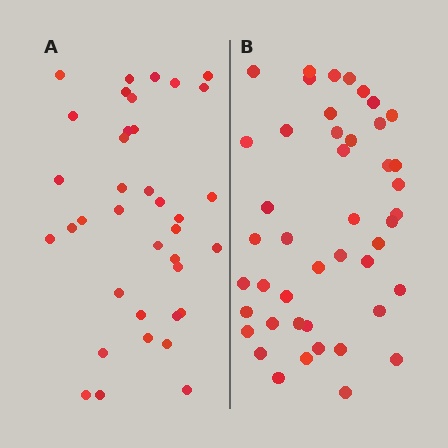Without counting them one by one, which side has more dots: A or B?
Region B (the right region) has more dots.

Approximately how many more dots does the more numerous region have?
Region B has roughly 8 or so more dots than region A.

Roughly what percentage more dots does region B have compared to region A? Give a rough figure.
About 20% more.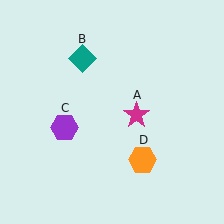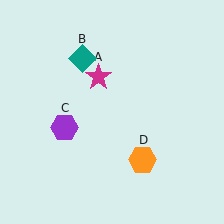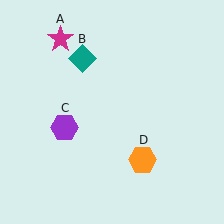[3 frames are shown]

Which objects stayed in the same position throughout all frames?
Teal diamond (object B) and purple hexagon (object C) and orange hexagon (object D) remained stationary.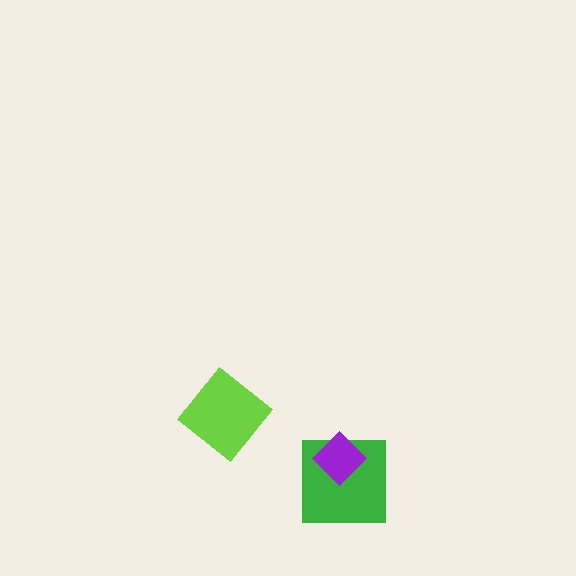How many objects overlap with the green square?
1 object overlaps with the green square.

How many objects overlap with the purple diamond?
1 object overlaps with the purple diamond.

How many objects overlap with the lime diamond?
0 objects overlap with the lime diamond.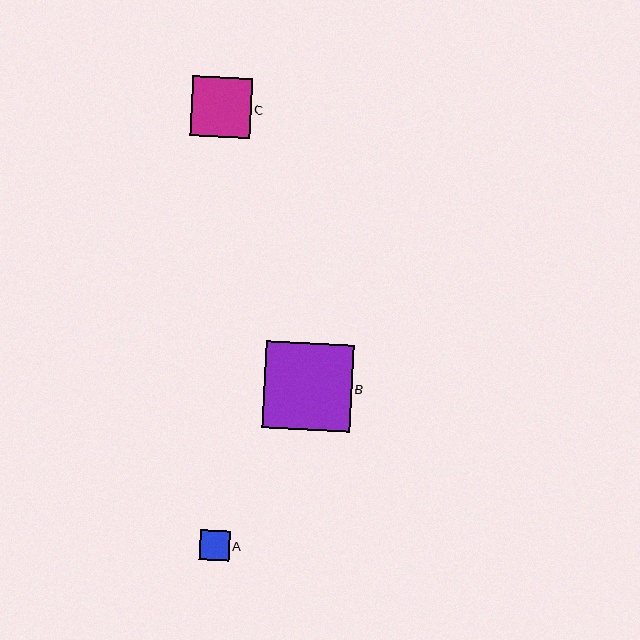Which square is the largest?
Square B is the largest with a size of approximately 87 pixels.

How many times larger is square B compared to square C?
Square B is approximately 1.4 times the size of square C.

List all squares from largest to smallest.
From largest to smallest: B, C, A.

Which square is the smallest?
Square A is the smallest with a size of approximately 30 pixels.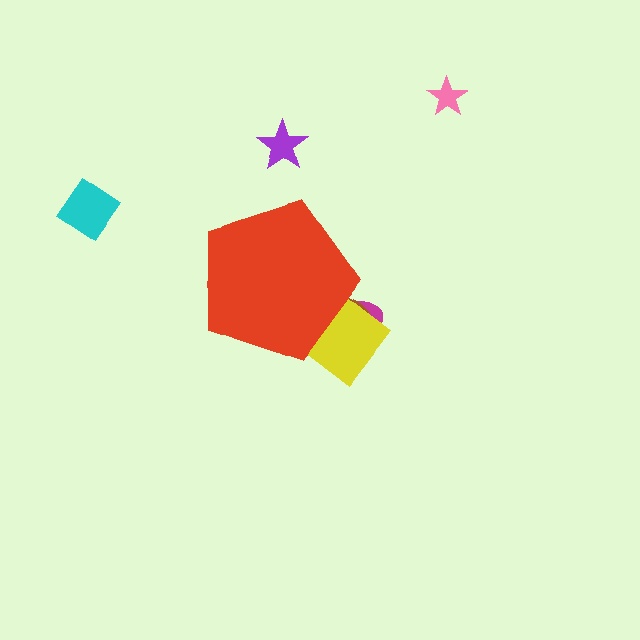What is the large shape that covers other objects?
A red pentagon.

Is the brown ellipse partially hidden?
Yes, the brown ellipse is partially hidden behind the red pentagon.